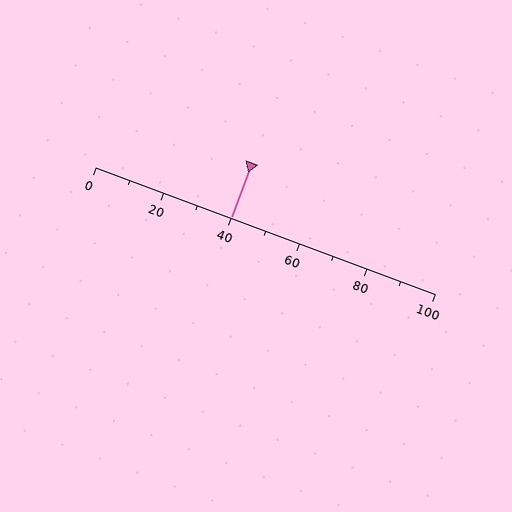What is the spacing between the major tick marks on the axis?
The major ticks are spaced 20 apart.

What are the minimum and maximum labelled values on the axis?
The axis runs from 0 to 100.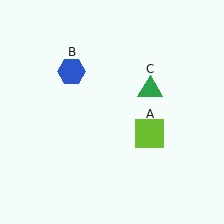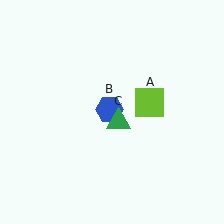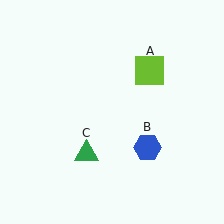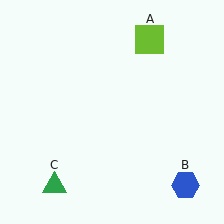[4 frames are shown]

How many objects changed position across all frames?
3 objects changed position: lime square (object A), blue hexagon (object B), green triangle (object C).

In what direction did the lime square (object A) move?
The lime square (object A) moved up.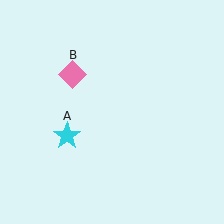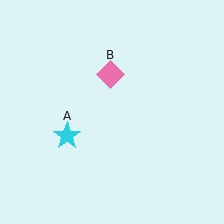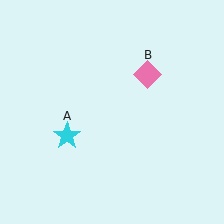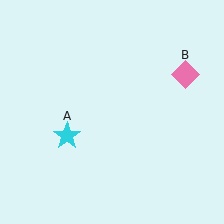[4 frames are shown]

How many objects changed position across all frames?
1 object changed position: pink diamond (object B).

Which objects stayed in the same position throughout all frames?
Cyan star (object A) remained stationary.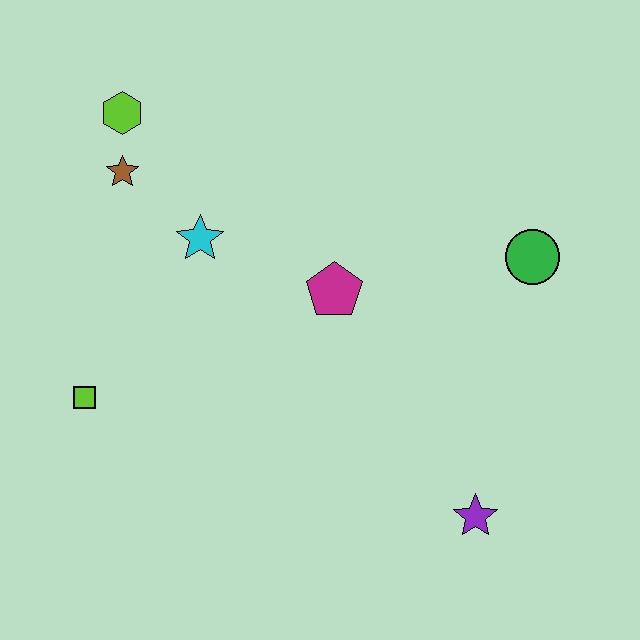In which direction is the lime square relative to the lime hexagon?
The lime square is below the lime hexagon.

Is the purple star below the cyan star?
Yes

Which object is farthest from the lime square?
The green circle is farthest from the lime square.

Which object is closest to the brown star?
The lime hexagon is closest to the brown star.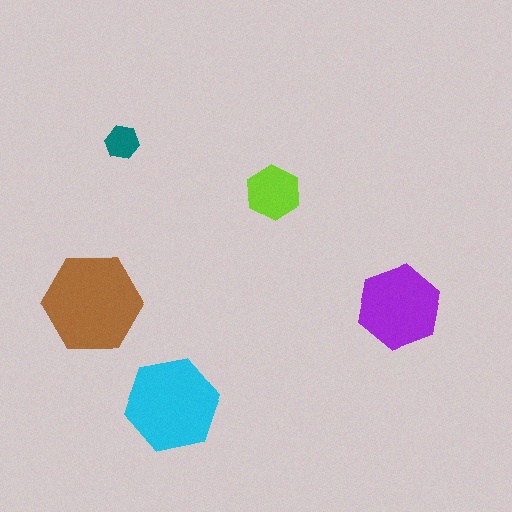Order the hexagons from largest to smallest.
the brown one, the cyan one, the purple one, the lime one, the teal one.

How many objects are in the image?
There are 5 objects in the image.